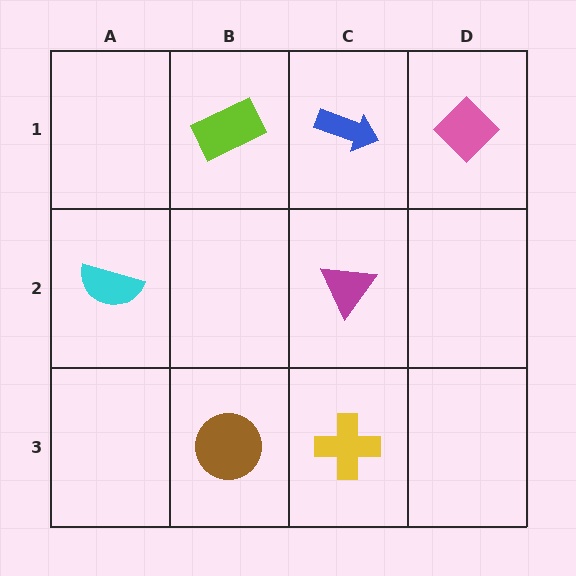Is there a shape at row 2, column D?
No, that cell is empty.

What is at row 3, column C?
A yellow cross.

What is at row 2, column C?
A magenta triangle.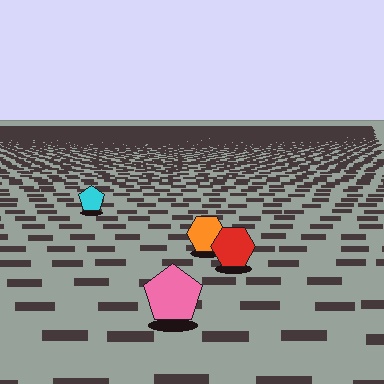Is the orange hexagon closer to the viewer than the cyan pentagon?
Yes. The orange hexagon is closer — you can tell from the texture gradient: the ground texture is coarser near it.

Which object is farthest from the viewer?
The cyan pentagon is farthest from the viewer. It appears smaller and the ground texture around it is denser.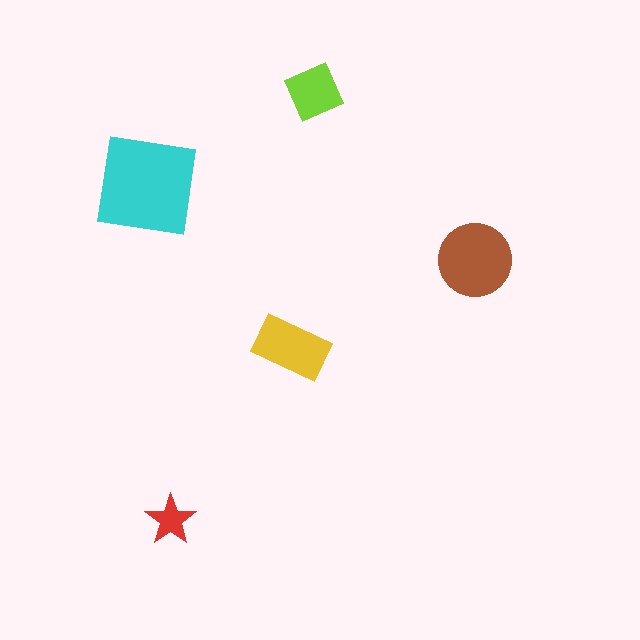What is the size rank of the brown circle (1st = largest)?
2nd.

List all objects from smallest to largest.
The red star, the lime square, the yellow rectangle, the brown circle, the cyan square.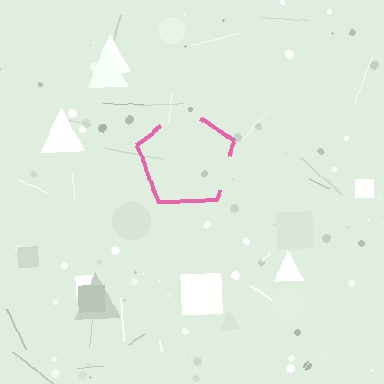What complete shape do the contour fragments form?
The contour fragments form a pentagon.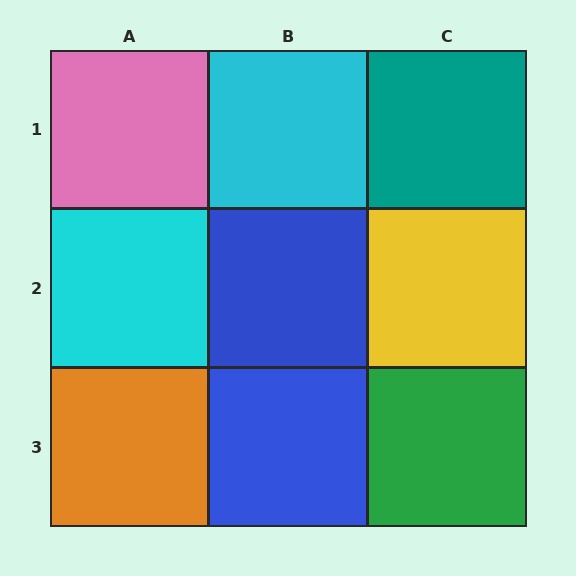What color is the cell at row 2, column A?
Cyan.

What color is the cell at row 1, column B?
Cyan.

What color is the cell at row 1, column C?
Teal.